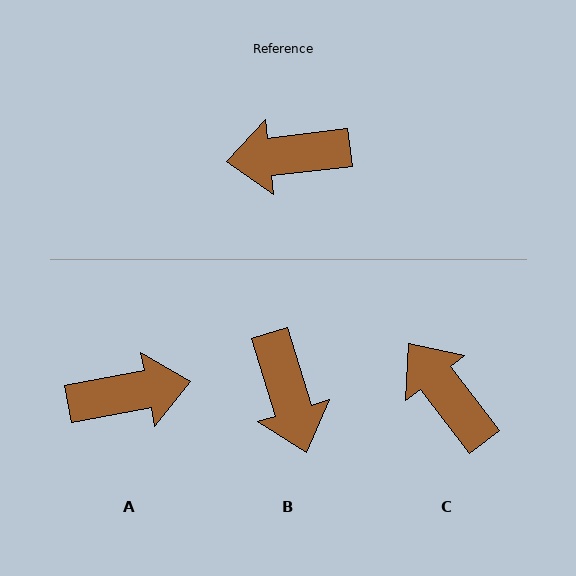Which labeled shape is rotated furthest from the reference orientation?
A, about 176 degrees away.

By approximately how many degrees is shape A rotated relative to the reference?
Approximately 176 degrees clockwise.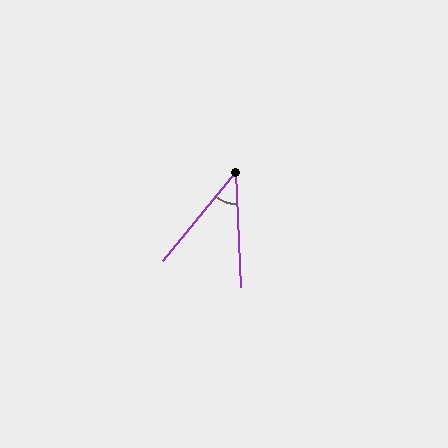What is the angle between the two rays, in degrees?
Approximately 42 degrees.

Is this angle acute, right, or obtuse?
It is acute.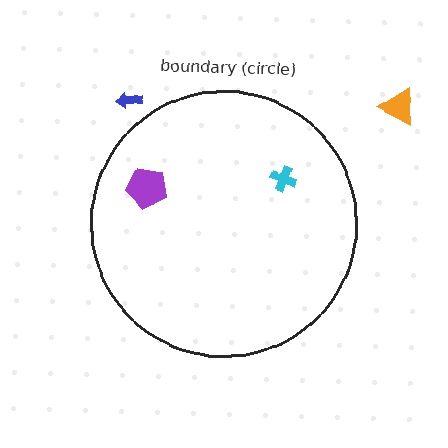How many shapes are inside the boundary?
2 inside, 2 outside.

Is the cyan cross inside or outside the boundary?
Inside.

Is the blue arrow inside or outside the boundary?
Outside.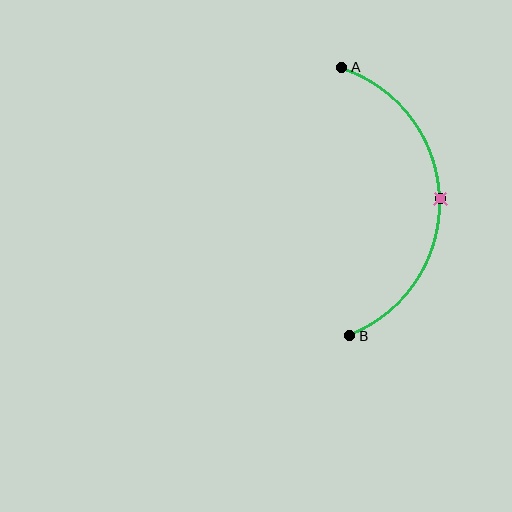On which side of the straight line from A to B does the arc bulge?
The arc bulges to the right of the straight line connecting A and B.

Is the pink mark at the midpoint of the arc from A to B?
Yes. The pink mark lies on the arc at equal arc-length from both A and B — it is the arc midpoint.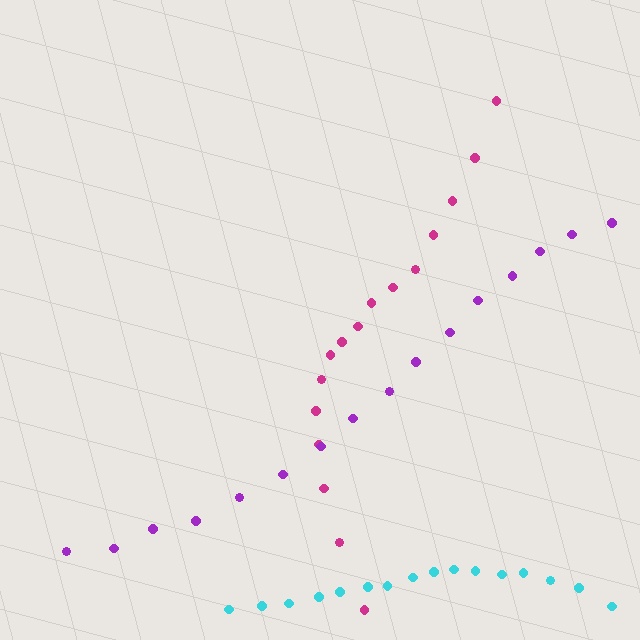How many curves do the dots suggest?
There are 3 distinct paths.